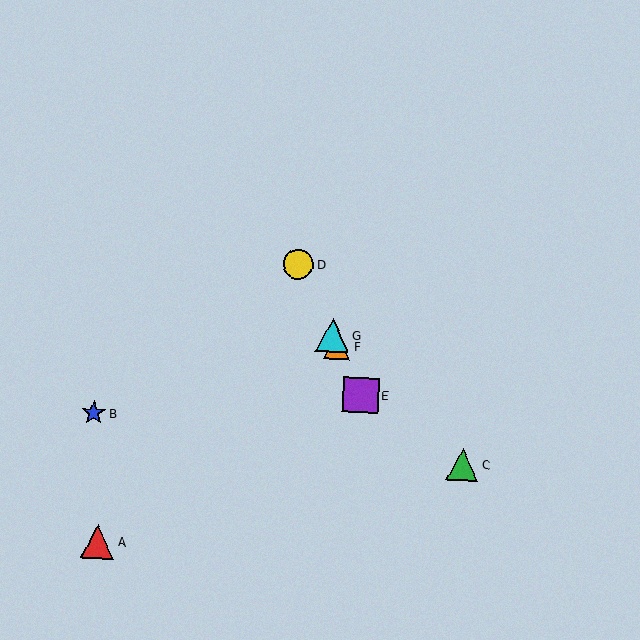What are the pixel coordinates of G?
Object G is at (332, 335).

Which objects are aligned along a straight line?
Objects D, E, F, G are aligned along a straight line.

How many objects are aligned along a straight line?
4 objects (D, E, F, G) are aligned along a straight line.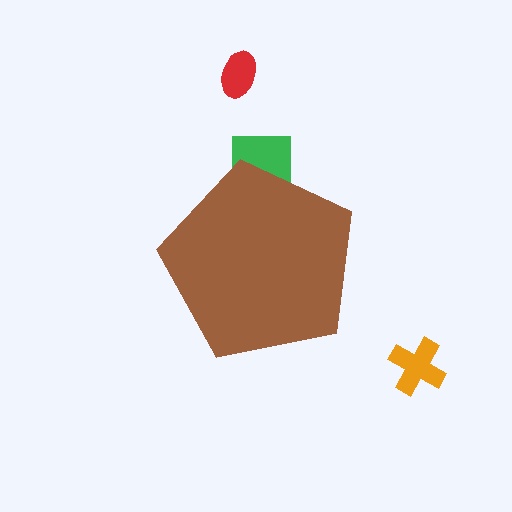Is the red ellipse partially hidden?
No, the red ellipse is fully visible.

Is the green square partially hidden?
Yes, the green square is partially hidden behind the brown pentagon.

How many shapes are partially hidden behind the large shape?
1 shape is partially hidden.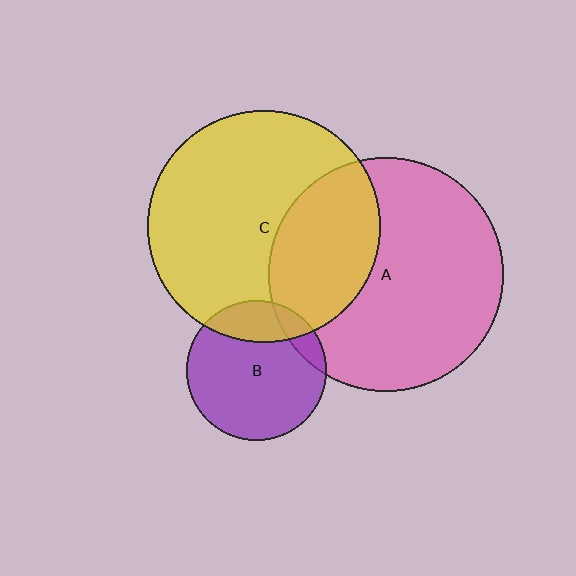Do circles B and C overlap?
Yes.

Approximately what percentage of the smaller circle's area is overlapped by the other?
Approximately 20%.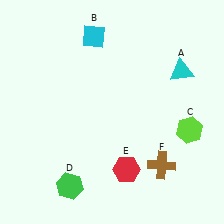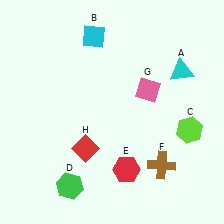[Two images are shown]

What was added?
A pink diamond (G), a red diamond (H) were added in Image 2.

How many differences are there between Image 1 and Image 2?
There are 2 differences between the two images.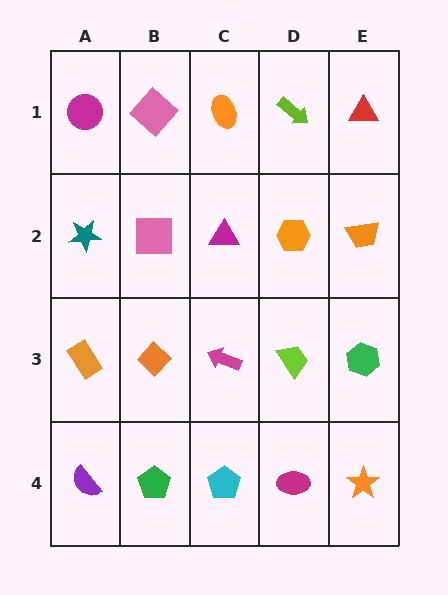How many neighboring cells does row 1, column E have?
2.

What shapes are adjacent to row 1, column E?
An orange trapezoid (row 2, column E), a lime arrow (row 1, column D).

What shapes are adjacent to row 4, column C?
A magenta arrow (row 3, column C), a green pentagon (row 4, column B), a magenta ellipse (row 4, column D).